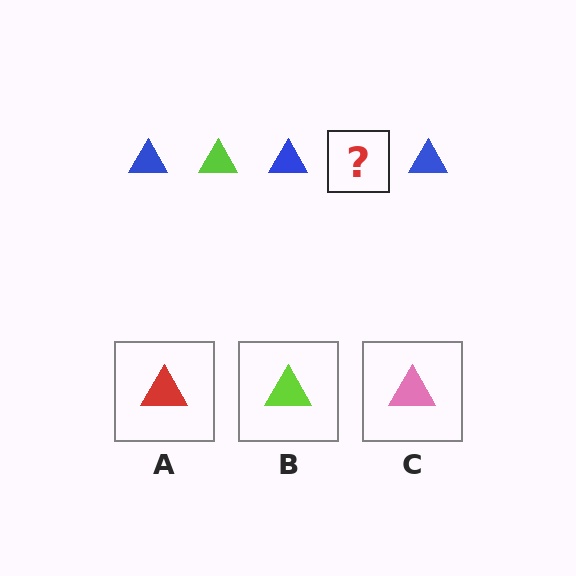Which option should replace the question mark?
Option B.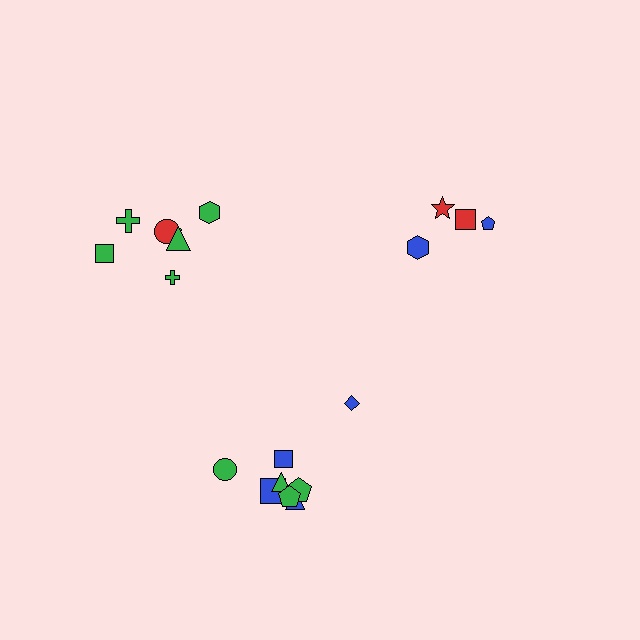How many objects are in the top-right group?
There are 4 objects.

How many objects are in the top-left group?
There are 7 objects.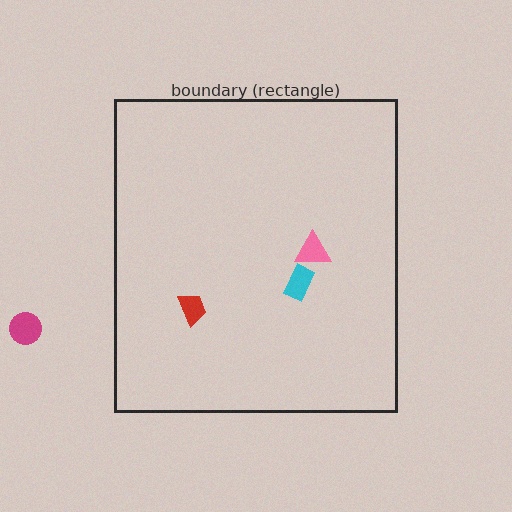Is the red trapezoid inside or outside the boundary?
Inside.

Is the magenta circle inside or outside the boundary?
Outside.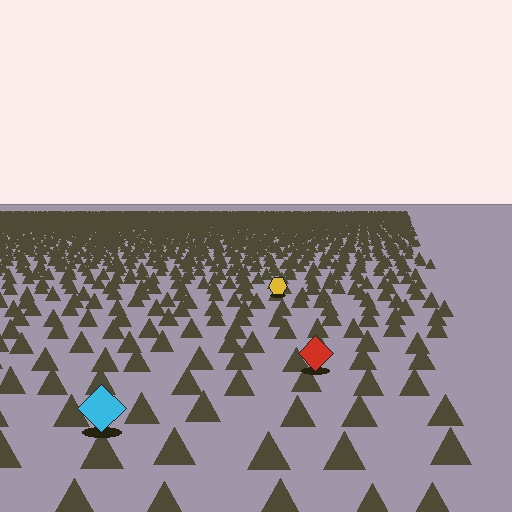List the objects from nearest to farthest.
From nearest to farthest: the cyan diamond, the red diamond, the yellow hexagon.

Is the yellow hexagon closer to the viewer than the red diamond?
No. The red diamond is closer — you can tell from the texture gradient: the ground texture is coarser near it.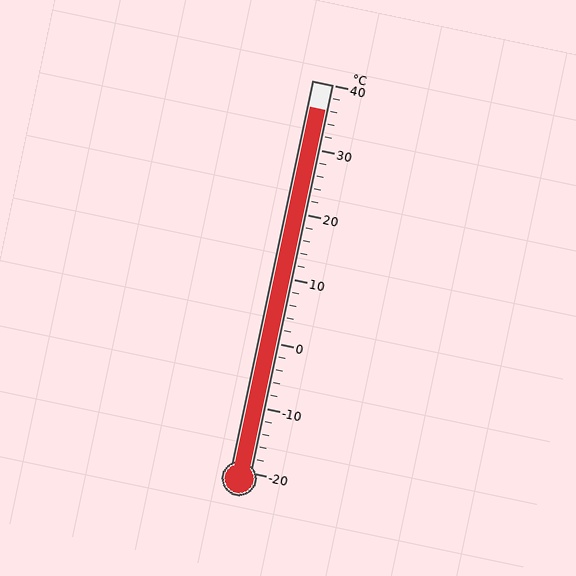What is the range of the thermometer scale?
The thermometer scale ranges from -20°C to 40°C.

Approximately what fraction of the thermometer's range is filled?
The thermometer is filled to approximately 95% of its range.